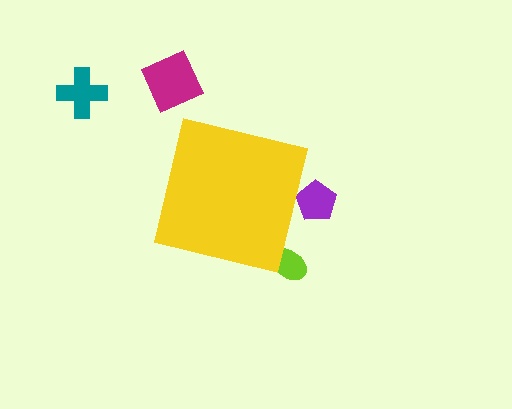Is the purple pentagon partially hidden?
Yes, the purple pentagon is partially hidden behind the yellow square.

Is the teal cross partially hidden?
No, the teal cross is fully visible.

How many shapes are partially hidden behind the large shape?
2 shapes are partially hidden.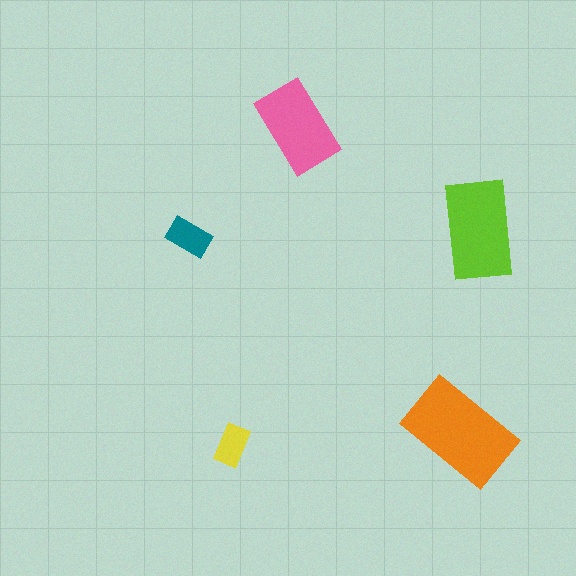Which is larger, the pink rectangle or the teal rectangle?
The pink one.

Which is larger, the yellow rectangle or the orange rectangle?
The orange one.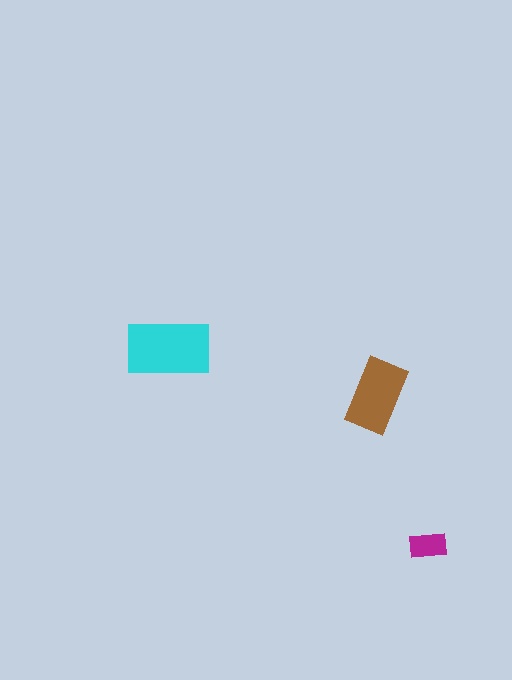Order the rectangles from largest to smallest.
the cyan one, the brown one, the magenta one.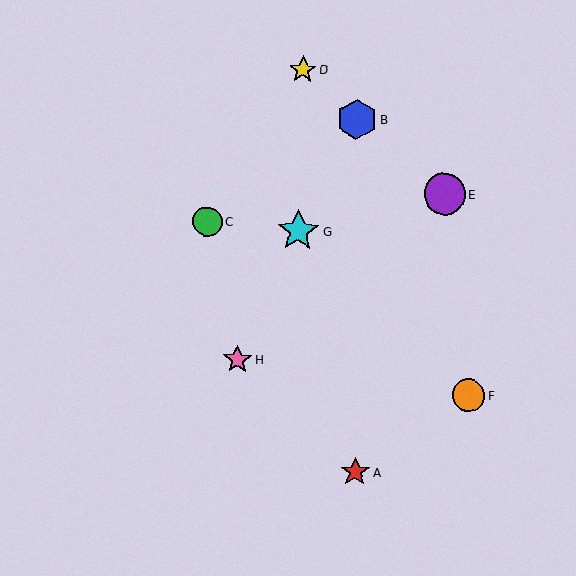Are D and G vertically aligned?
Yes, both are at x≈303.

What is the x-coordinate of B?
Object B is at x≈357.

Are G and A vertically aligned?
No, G is at x≈298 and A is at x≈355.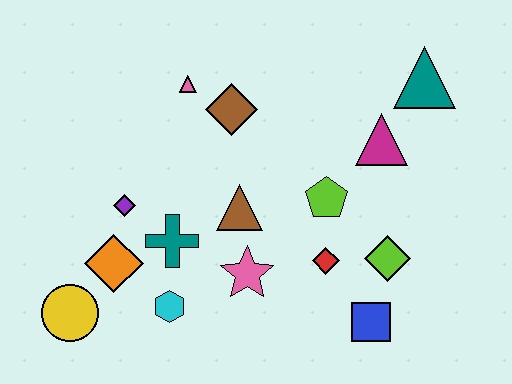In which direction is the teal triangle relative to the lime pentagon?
The teal triangle is above the lime pentagon.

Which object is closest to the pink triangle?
The brown diamond is closest to the pink triangle.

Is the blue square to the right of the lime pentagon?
Yes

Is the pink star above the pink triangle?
No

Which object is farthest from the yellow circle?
The teal triangle is farthest from the yellow circle.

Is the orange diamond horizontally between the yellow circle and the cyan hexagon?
Yes